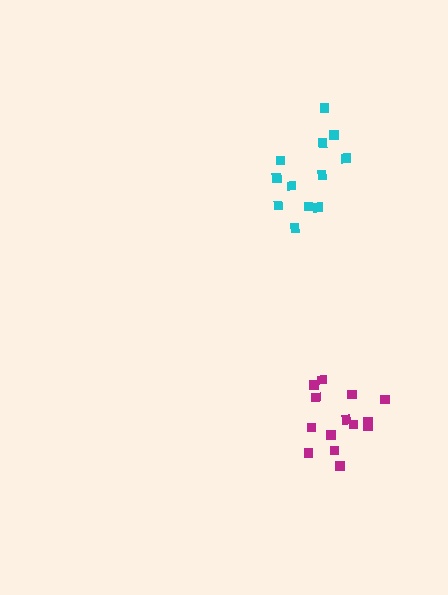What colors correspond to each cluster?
The clusters are colored: magenta, cyan.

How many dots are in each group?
Group 1: 14 dots, Group 2: 12 dots (26 total).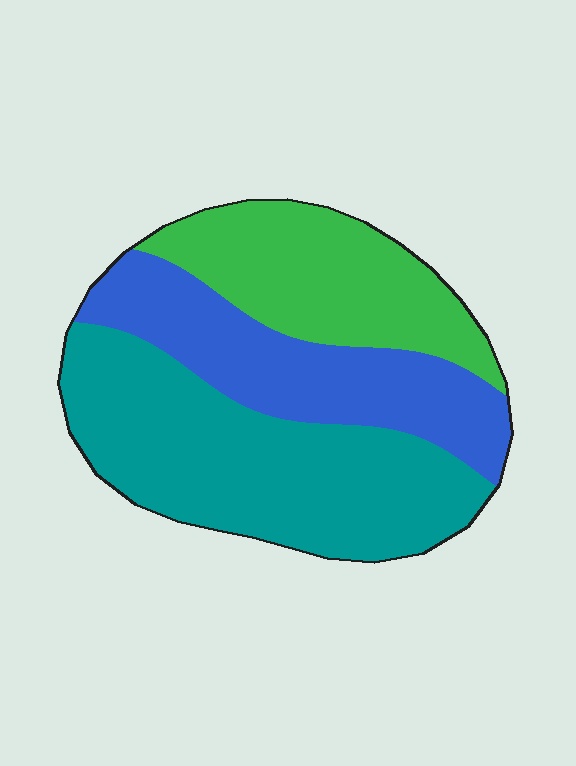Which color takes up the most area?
Teal, at roughly 45%.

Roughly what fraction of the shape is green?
Green covers around 25% of the shape.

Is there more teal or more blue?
Teal.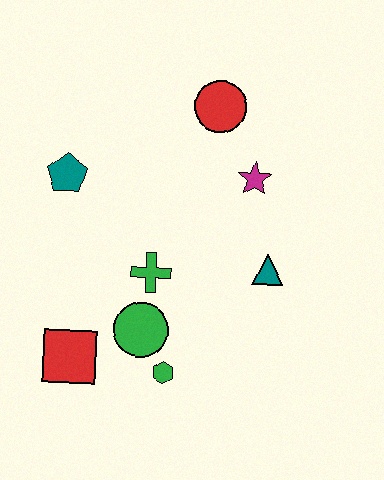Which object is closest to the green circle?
The green hexagon is closest to the green circle.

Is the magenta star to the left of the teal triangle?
Yes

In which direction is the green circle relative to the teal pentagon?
The green circle is below the teal pentagon.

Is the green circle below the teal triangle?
Yes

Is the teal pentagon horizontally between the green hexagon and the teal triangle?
No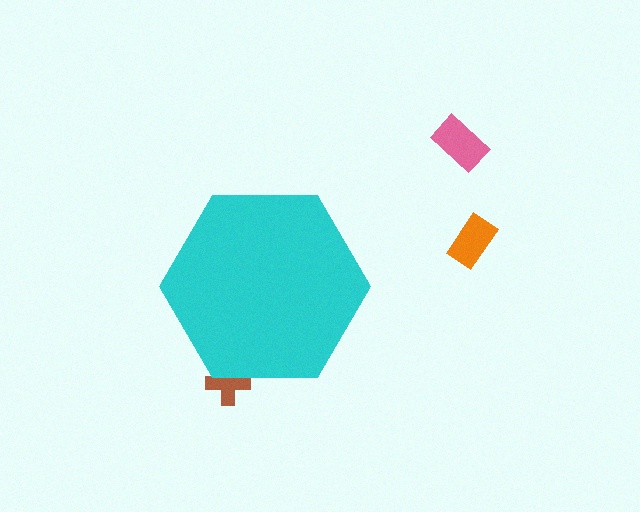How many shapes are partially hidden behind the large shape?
1 shape is partially hidden.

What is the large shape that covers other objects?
A cyan hexagon.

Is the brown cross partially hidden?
Yes, the brown cross is partially hidden behind the cyan hexagon.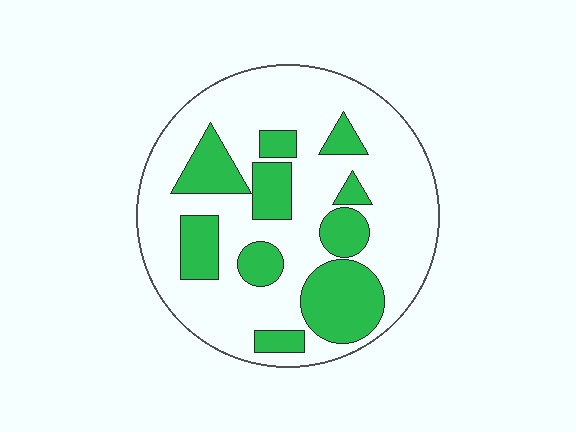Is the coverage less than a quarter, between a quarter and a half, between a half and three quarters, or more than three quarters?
Between a quarter and a half.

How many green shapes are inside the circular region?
10.